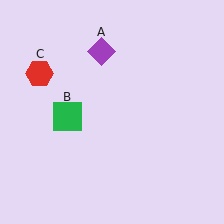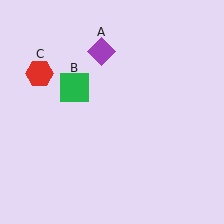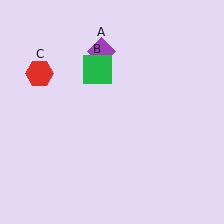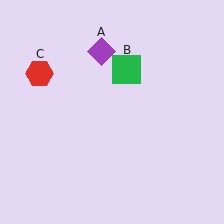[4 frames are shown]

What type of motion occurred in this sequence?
The green square (object B) rotated clockwise around the center of the scene.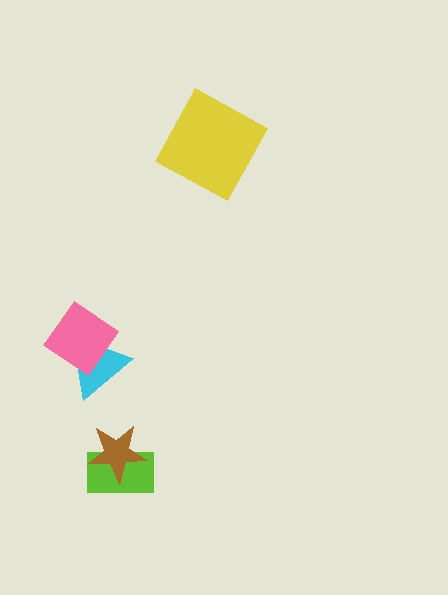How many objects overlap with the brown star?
1 object overlaps with the brown star.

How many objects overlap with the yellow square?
0 objects overlap with the yellow square.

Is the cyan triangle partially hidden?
Yes, it is partially covered by another shape.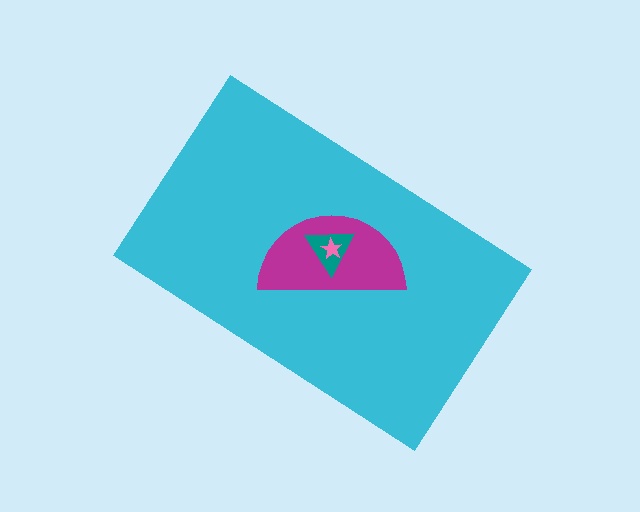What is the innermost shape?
The pink star.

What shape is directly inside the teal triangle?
The pink star.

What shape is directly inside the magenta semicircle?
The teal triangle.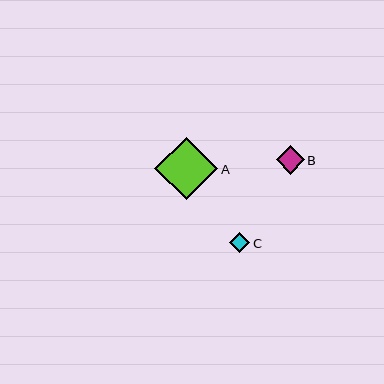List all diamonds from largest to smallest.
From largest to smallest: A, B, C.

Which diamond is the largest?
Diamond A is the largest with a size of approximately 63 pixels.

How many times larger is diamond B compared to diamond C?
Diamond B is approximately 1.4 times the size of diamond C.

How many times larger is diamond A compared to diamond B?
Diamond A is approximately 2.2 times the size of diamond B.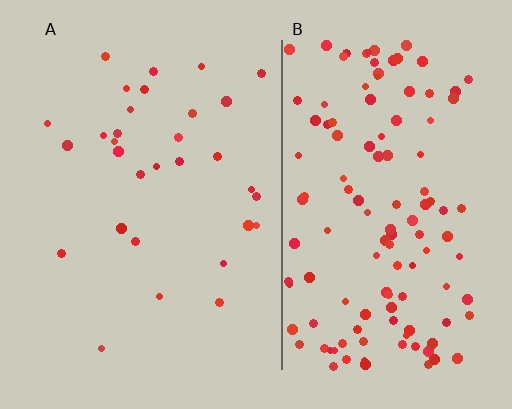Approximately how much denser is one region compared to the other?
Approximately 4.0× — region B over region A.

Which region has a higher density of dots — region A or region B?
B (the right).